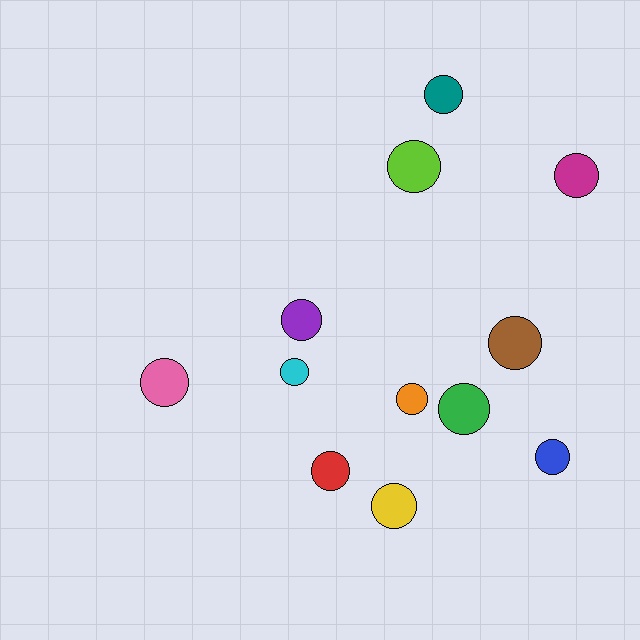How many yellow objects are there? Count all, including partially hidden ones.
There is 1 yellow object.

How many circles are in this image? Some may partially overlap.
There are 12 circles.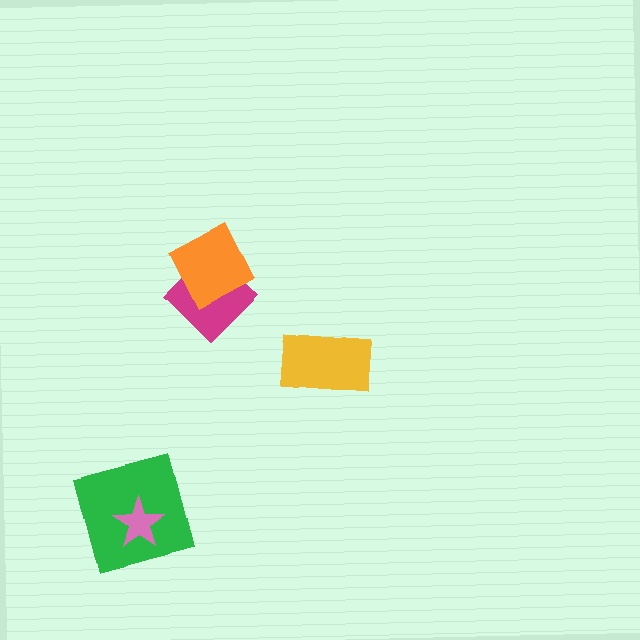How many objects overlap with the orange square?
1 object overlaps with the orange square.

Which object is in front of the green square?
The pink star is in front of the green square.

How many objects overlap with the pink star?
1 object overlaps with the pink star.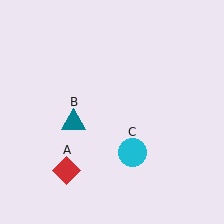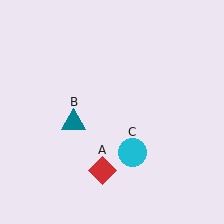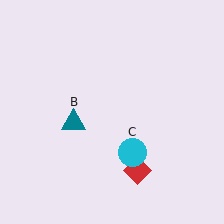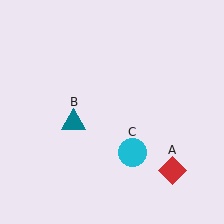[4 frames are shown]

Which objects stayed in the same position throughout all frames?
Teal triangle (object B) and cyan circle (object C) remained stationary.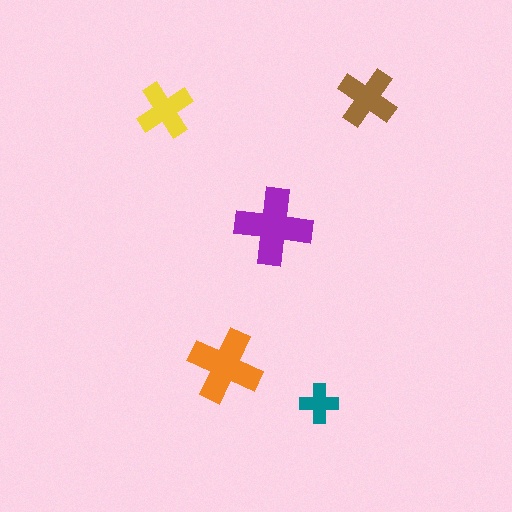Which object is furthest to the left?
The yellow cross is leftmost.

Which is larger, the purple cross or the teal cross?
The purple one.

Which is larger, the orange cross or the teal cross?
The orange one.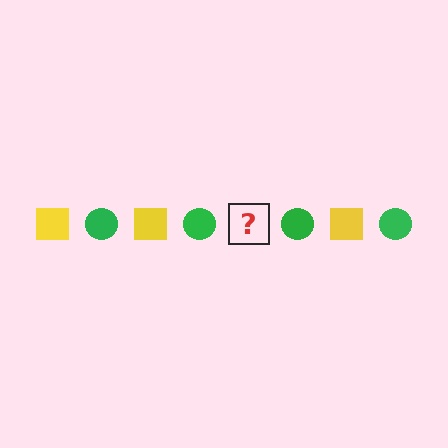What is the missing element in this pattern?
The missing element is a yellow square.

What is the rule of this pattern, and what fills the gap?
The rule is that the pattern alternates between yellow square and green circle. The gap should be filled with a yellow square.